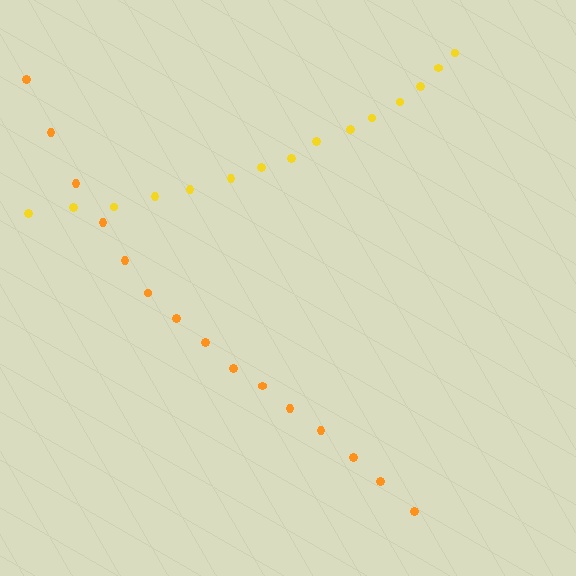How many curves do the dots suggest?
There are 2 distinct paths.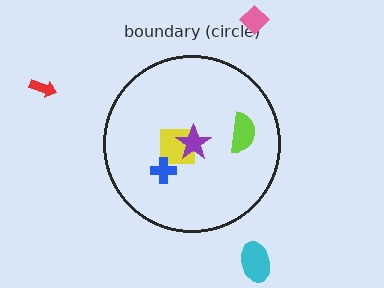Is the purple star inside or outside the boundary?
Inside.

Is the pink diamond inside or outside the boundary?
Outside.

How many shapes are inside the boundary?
4 inside, 3 outside.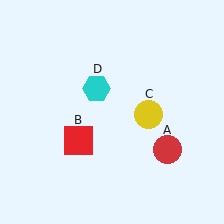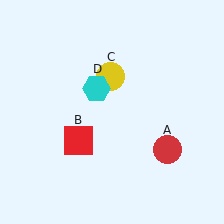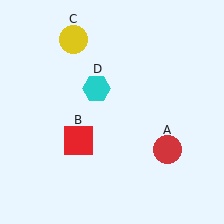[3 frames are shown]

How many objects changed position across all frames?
1 object changed position: yellow circle (object C).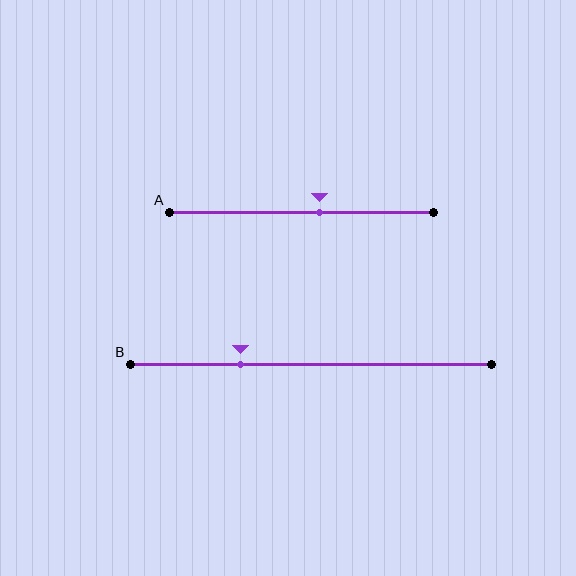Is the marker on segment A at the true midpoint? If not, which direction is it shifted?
No, the marker on segment A is shifted to the right by about 7% of the segment length.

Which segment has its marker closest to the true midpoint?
Segment A has its marker closest to the true midpoint.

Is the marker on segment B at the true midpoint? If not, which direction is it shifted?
No, the marker on segment B is shifted to the left by about 19% of the segment length.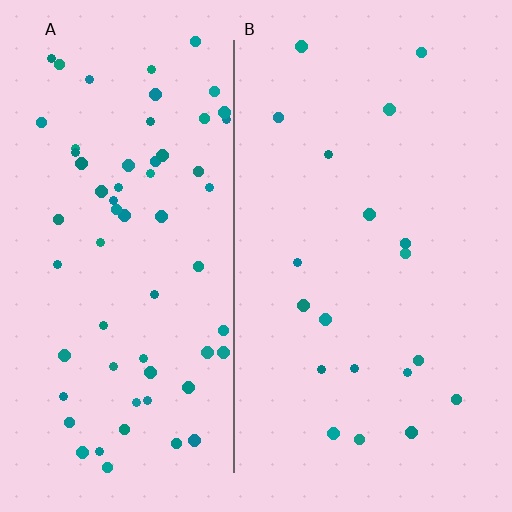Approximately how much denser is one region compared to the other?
Approximately 3.3× — region A over region B.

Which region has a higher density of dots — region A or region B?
A (the left).